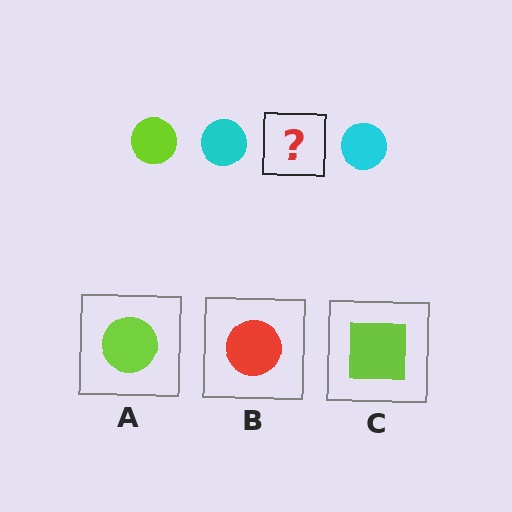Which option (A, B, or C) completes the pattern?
A.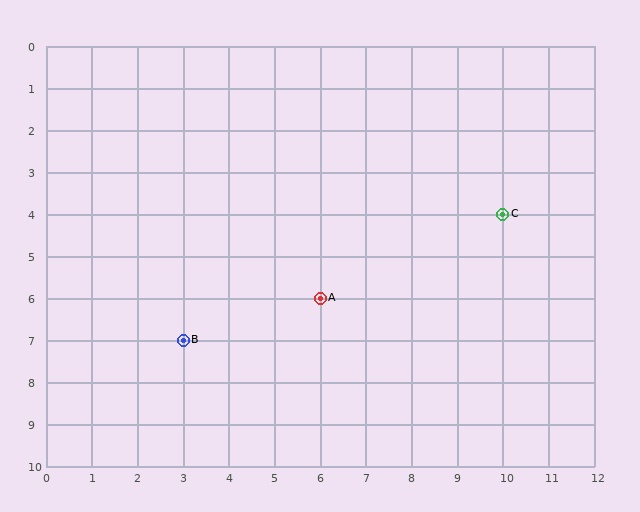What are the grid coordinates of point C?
Point C is at grid coordinates (10, 4).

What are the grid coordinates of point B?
Point B is at grid coordinates (3, 7).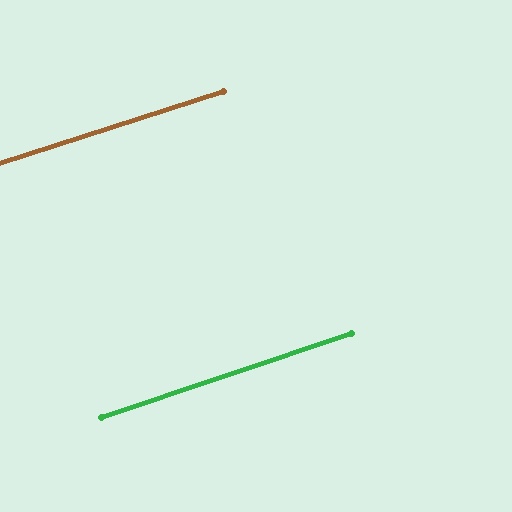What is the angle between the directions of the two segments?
Approximately 1 degree.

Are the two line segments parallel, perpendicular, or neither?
Parallel — their directions differ by only 0.8°.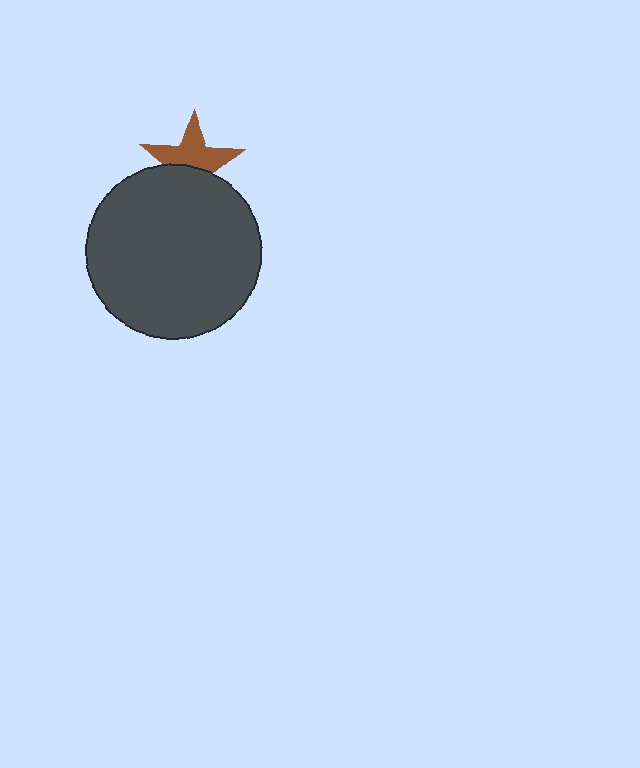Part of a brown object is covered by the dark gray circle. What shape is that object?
It is a star.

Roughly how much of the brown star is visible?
About half of it is visible (roughly 57%).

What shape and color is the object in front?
The object in front is a dark gray circle.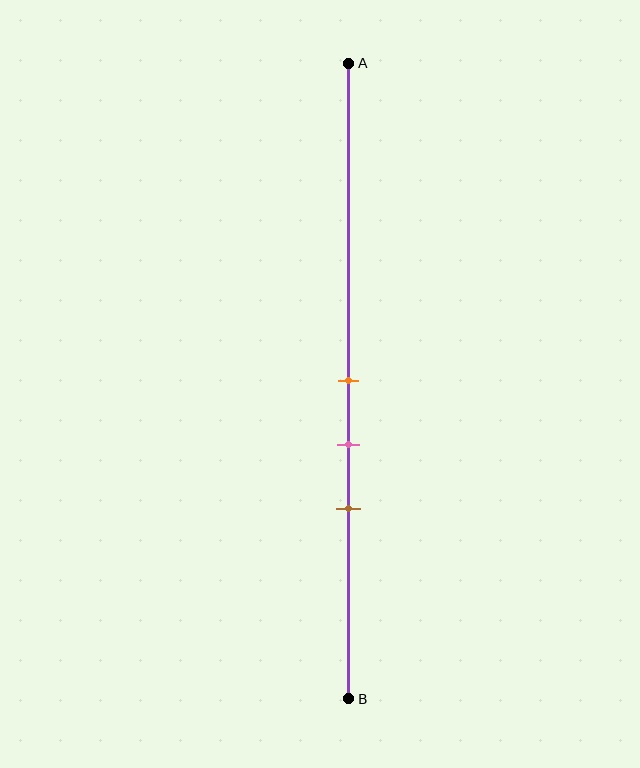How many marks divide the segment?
There are 3 marks dividing the segment.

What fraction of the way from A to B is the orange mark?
The orange mark is approximately 50% (0.5) of the way from A to B.